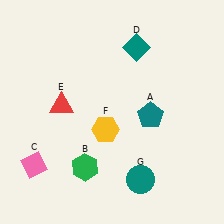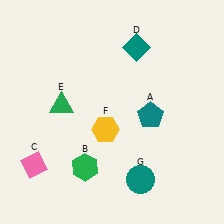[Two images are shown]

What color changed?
The triangle (E) changed from red in Image 1 to green in Image 2.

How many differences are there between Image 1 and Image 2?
There is 1 difference between the two images.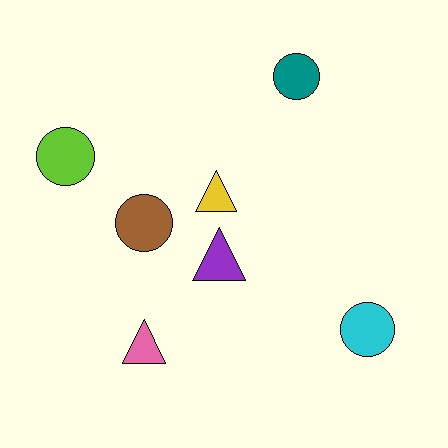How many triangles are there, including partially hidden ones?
There are 3 triangles.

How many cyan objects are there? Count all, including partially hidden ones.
There is 1 cyan object.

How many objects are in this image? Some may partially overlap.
There are 7 objects.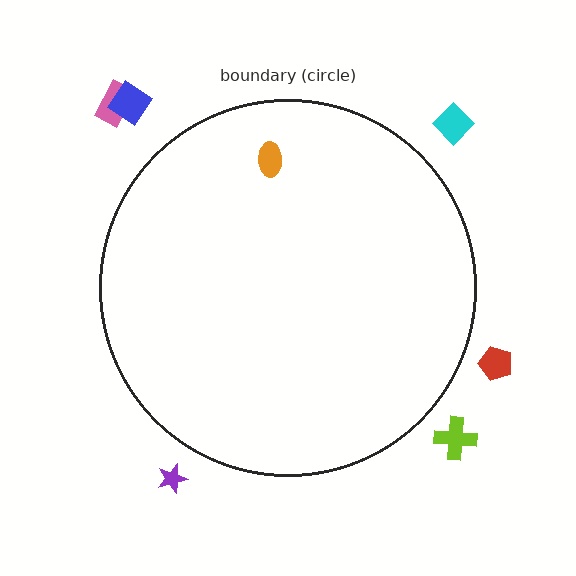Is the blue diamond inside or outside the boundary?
Outside.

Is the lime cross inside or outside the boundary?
Outside.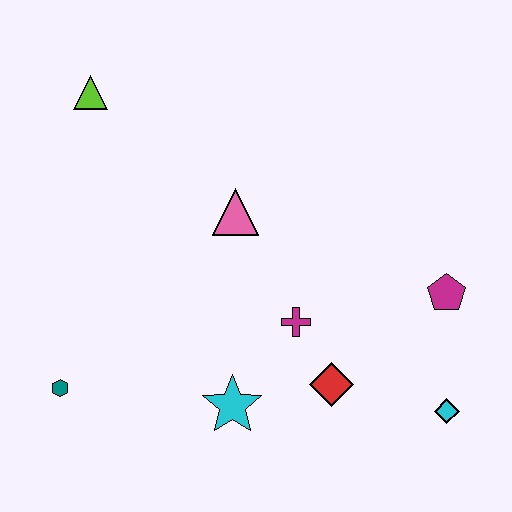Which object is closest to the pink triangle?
The magenta cross is closest to the pink triangle.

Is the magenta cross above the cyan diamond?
Yes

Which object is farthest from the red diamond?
The lime triangle is farthest from the red diamond.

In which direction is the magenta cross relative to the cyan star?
The magenta cross is above the cyan star.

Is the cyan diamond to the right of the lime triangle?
Yes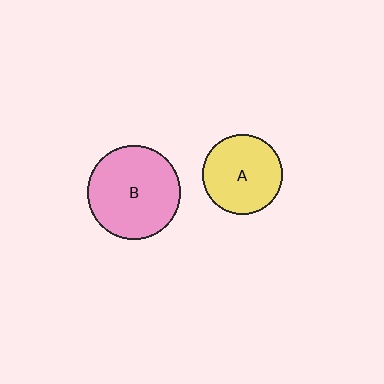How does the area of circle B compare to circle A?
Approximately 1.4 times.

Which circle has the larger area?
Circle B (pink).